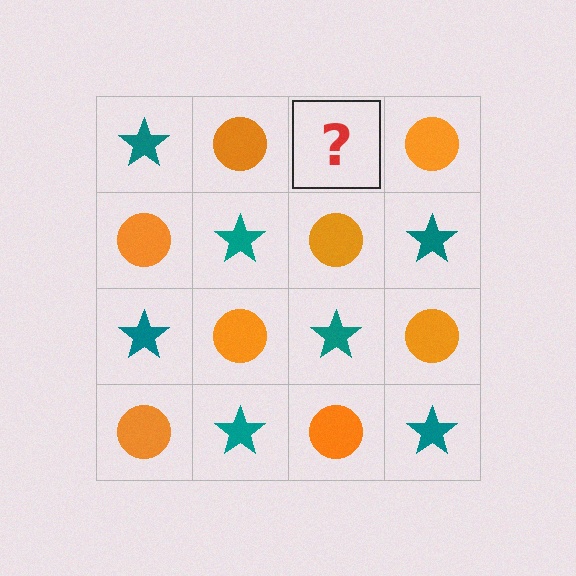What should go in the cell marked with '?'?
The missing cell should contain a teal star.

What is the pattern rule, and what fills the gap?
The rule is that it alternates teal star and orange circle in a checkerboard pattern. The gap should be filled with a teal star.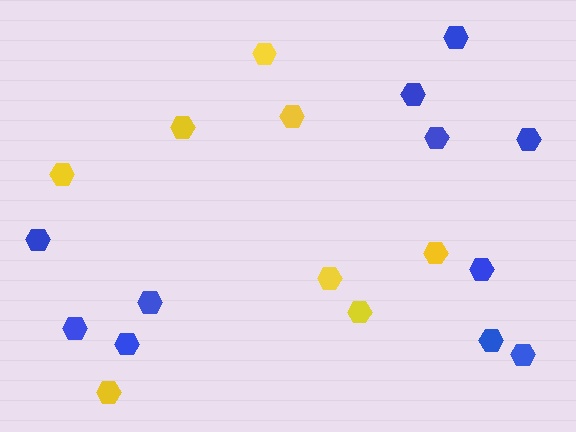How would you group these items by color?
There are 2 groups: one group of yellow hexagons (8) and one group of blue hexagons (11).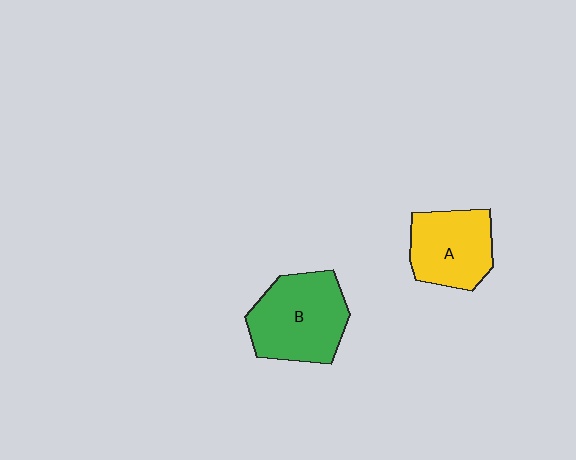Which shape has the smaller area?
Shape A (yellow).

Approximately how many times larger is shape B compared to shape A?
Approximately 1.3 times.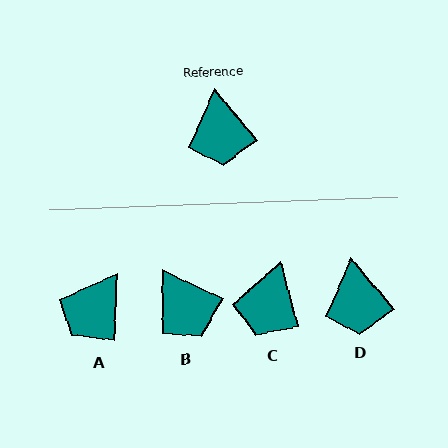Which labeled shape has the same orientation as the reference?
D.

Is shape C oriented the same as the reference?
No, it is off by about 25 degrees.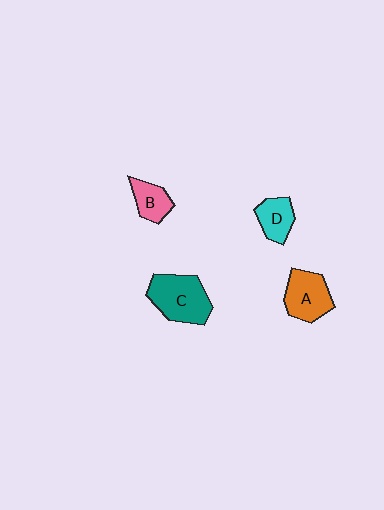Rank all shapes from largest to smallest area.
From largest to smallest: C (teal), A (orange), D (cyan), B (pink).